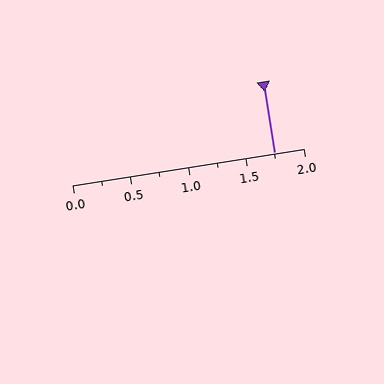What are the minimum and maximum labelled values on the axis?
The axis runs from 0.0 to 2.0.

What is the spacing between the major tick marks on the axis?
The major ticks are spaced 0.5 apart.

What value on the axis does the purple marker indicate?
The marker indicates approximately 1.75.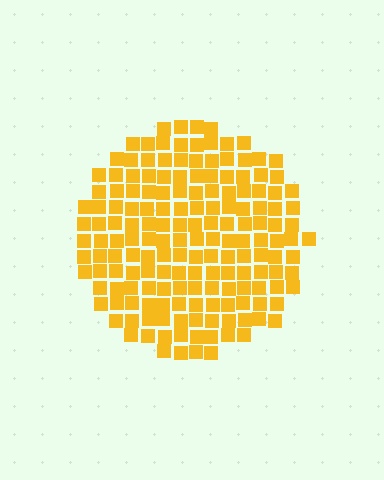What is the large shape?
The large shape is a circle.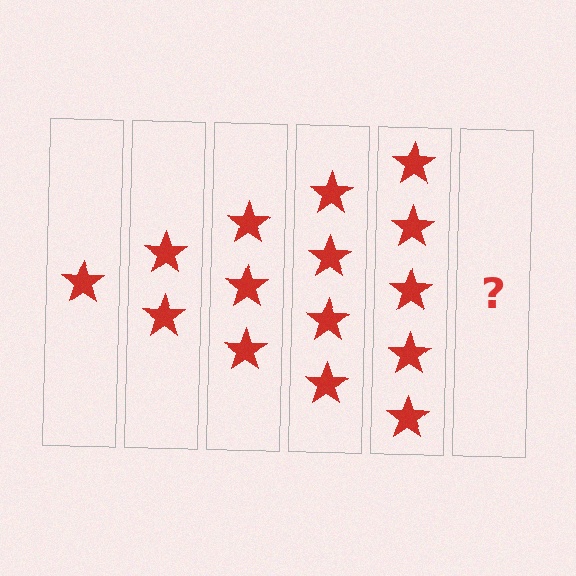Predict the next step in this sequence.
The next step is 6 stars.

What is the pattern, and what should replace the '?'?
The pattern is that each step adds one more star. The '?' should be 6 stars.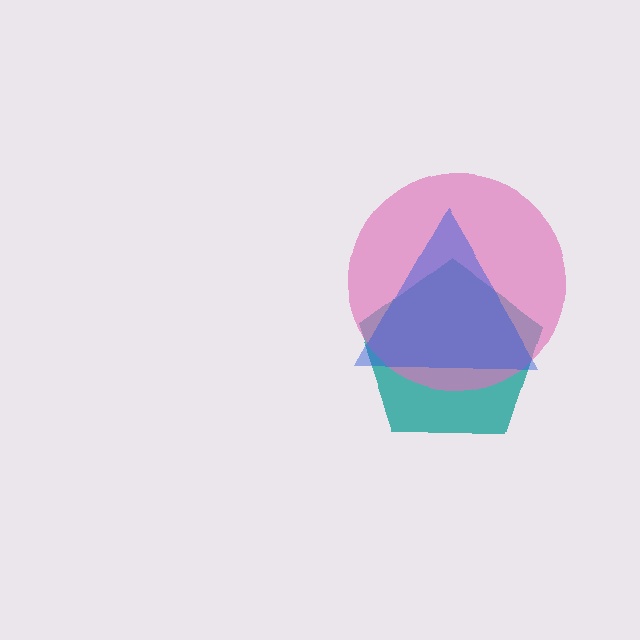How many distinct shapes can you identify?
There are 3 distinct shapes: a teal pentagon, a pink circle, a blue triangle.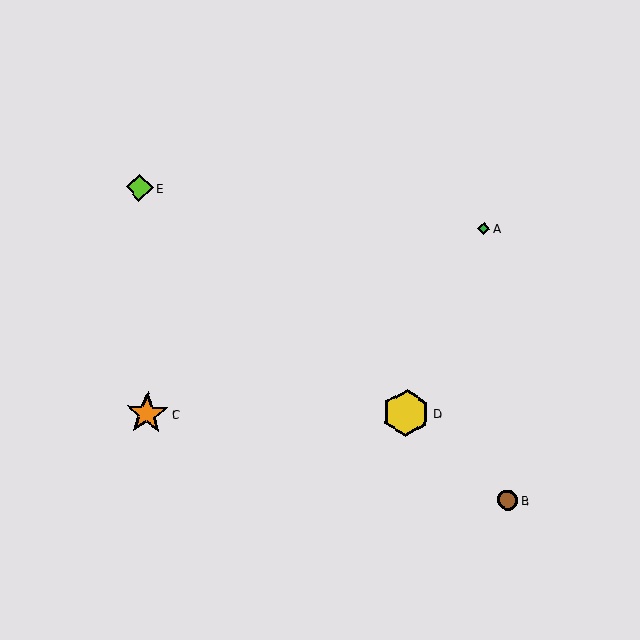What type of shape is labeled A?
Shape A is a green diamond.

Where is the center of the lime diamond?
The center of the lime diamond is at (140, 187).